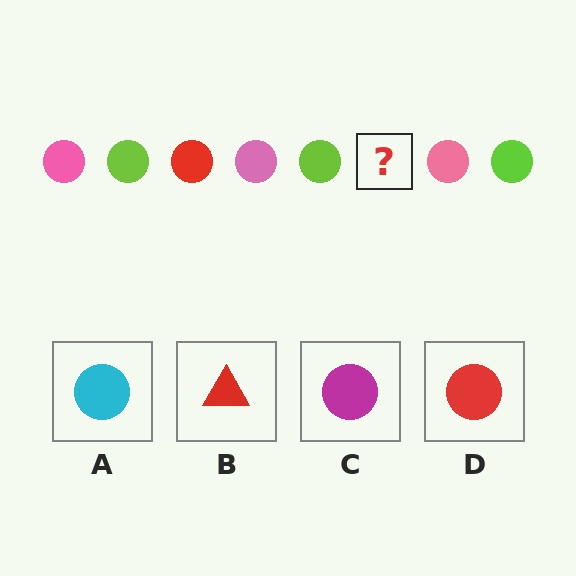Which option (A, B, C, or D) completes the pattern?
D.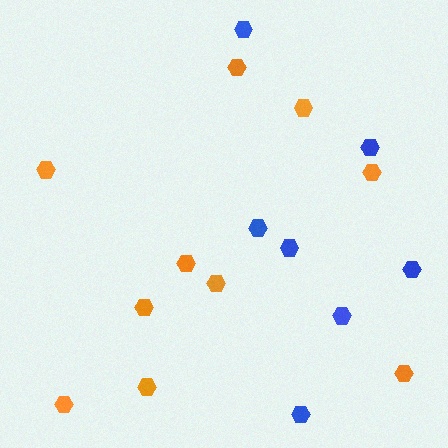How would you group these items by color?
There are 2 groups: one group of orange hexagons (10) and one group of blue hexagons (7).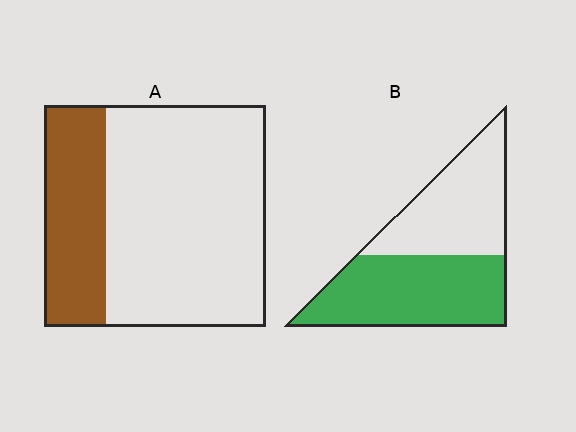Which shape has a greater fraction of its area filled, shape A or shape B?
Shape B.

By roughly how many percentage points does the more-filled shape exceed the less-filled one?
By roughly 25 percentage points (B over A).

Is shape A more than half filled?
No.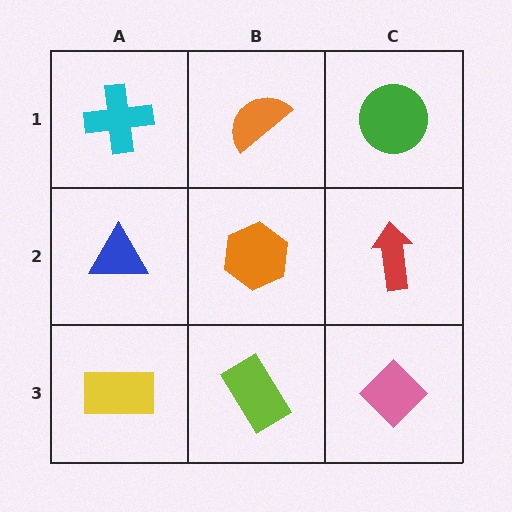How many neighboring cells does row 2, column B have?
4.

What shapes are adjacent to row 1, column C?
A red arrow (row 2, column C), an orange semicircle (row 1, column B).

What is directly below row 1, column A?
A blue triangle.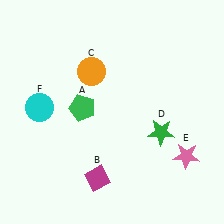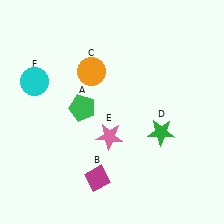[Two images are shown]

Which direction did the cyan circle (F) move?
The cyan circle (F) moved up.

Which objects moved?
The objects that moved are: the pink star (E), the cyan circle (F).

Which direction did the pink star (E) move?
The pink star (E) moved left.